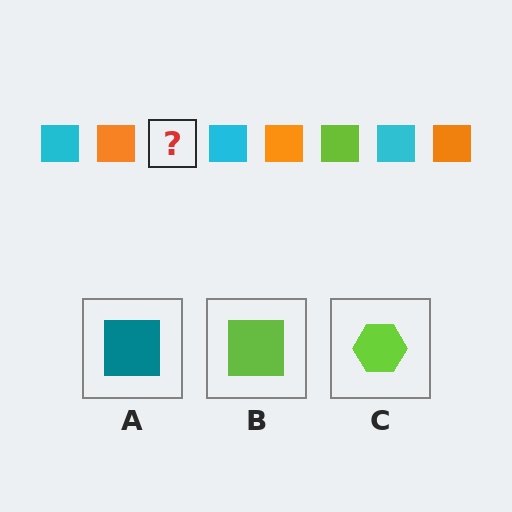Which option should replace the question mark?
Option B.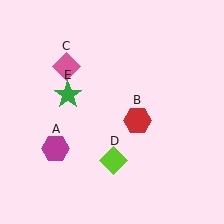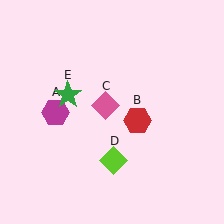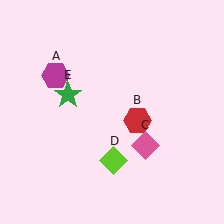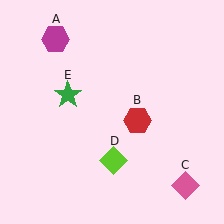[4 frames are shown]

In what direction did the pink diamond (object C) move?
The pink diamond (object C) moved down and to the right.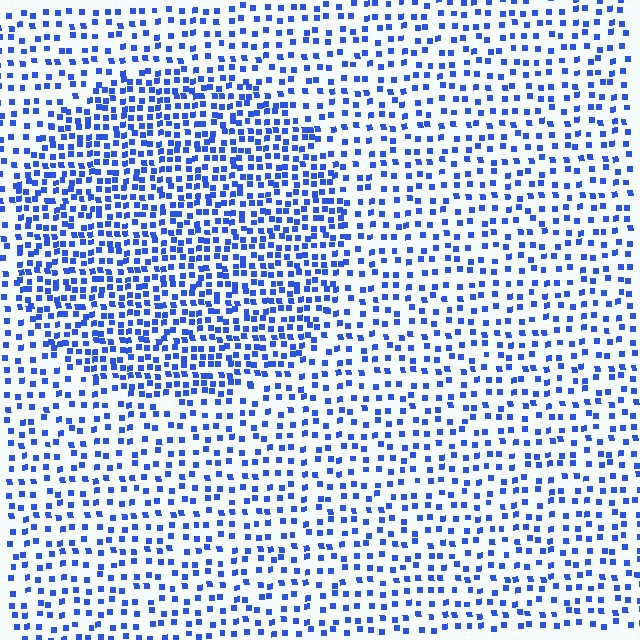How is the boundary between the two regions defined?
The boundary is defined by a change in element density (approximately 1.9x ratio). All elements are the same color, size, and shape.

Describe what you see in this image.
The image contains small blue elements arranged at two different densities. A circle-shaped region is visible where the elements are more densely packed than the surrounding area.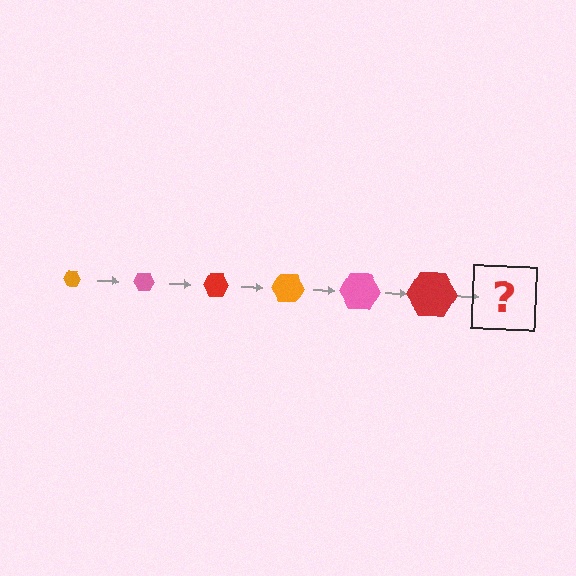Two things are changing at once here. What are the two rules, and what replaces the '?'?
The two rules are that the hexagon grows larger each step and the color cycles through orange, pink, and red. The '?' should be an orange hexagon, larger than the previous one.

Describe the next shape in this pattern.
It should be an orange hexagon, larger than the previous one.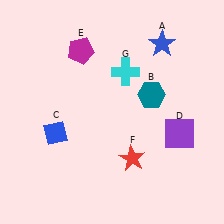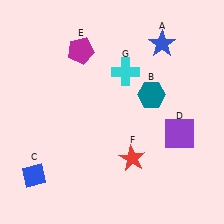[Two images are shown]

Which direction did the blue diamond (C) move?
The blue diamond (C) moved down.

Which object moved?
The blue diamond (C) moved down.